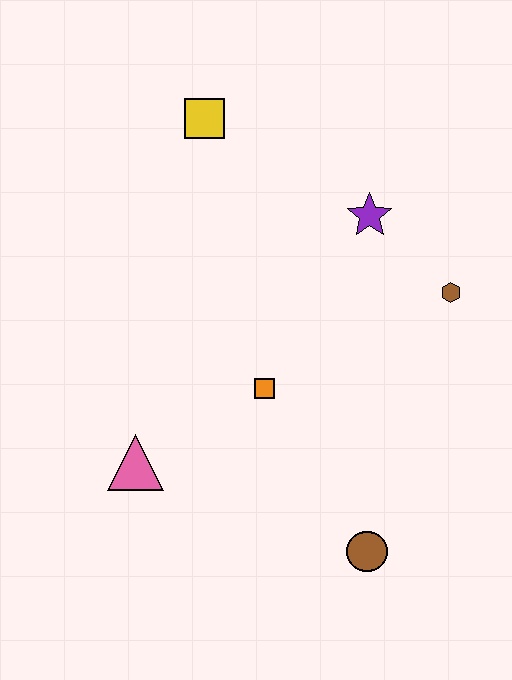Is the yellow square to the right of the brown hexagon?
No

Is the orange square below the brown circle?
No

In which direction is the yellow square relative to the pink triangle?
The yellow square is above the pink triangle.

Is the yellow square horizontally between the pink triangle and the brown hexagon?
Yes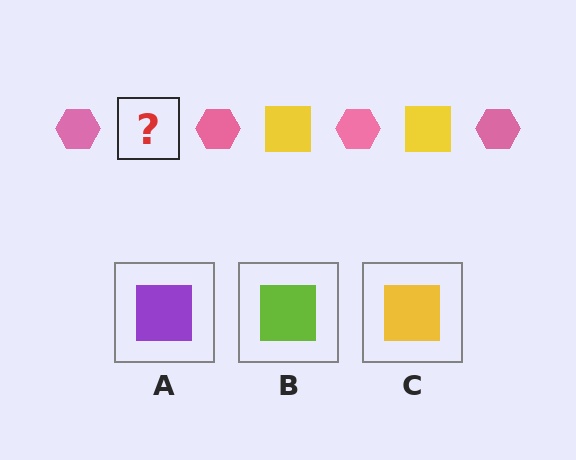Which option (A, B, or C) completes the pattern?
C.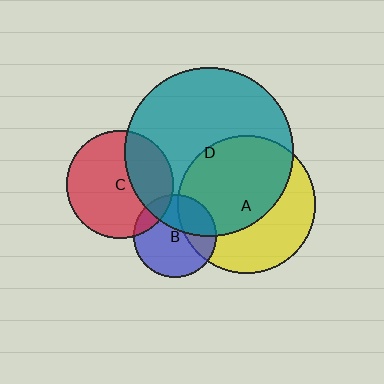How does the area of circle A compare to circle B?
Approximately 2.8 times.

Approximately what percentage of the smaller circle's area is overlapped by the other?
Approximately 30%.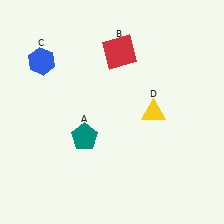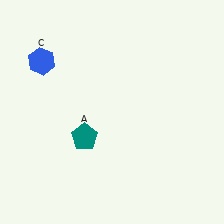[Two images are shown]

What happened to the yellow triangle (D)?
The yellow triangle (D) was removed in Image 2. It was in the bottom-right area of Image 1.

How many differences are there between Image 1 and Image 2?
There are 2 differences between the two images.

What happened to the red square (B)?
The red square (B) was removed in Image 2. It was in the top-right area of Image 1.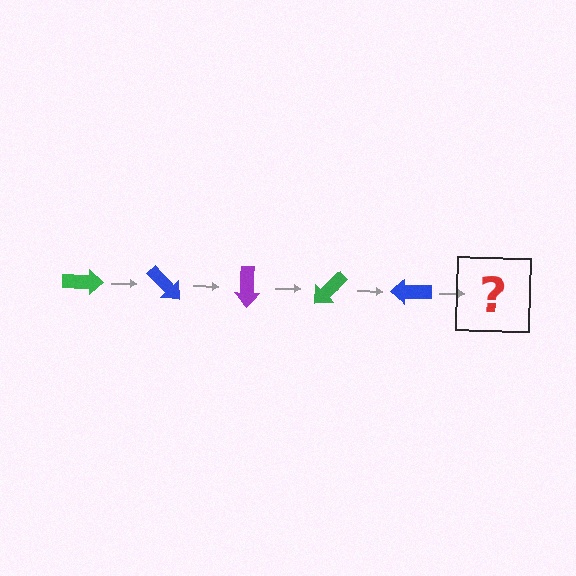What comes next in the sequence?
The next element should be a purple arrow, rotated 225 degrees from the start.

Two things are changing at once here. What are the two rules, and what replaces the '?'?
The two rules are that it rotates 45 degrees each step and the color cycles through green, blue, and purple. The '?' should be a purple arrow, rotated 225 degrees from the start.